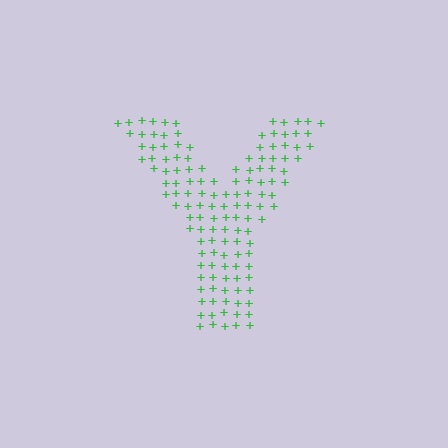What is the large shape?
The large shape is the letter Y.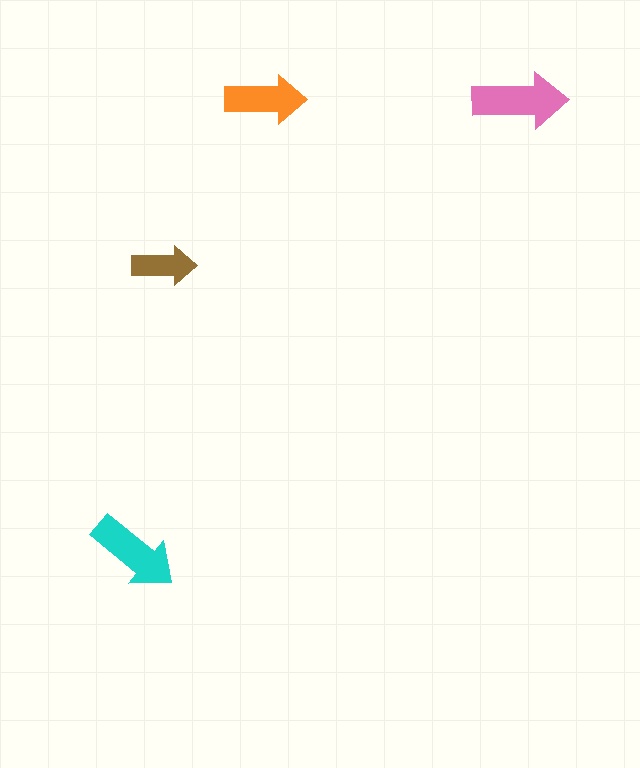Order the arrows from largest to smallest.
the pink one, the cyan one, the orange one, the brown one.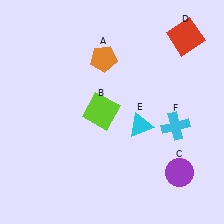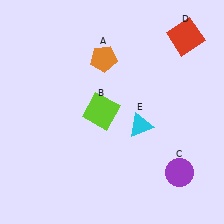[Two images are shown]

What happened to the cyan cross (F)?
The cyan cross (F) was removed in Image 2. It was in the bottom-right area of Image 1.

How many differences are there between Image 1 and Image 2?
There is 1 difference between the two images.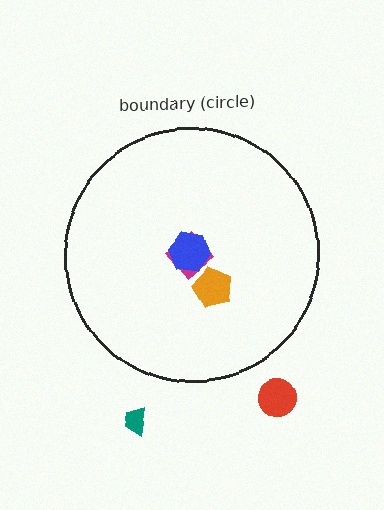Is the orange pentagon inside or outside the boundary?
Inside.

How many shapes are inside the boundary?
3 inside, 2 outside.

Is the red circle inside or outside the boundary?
Outside.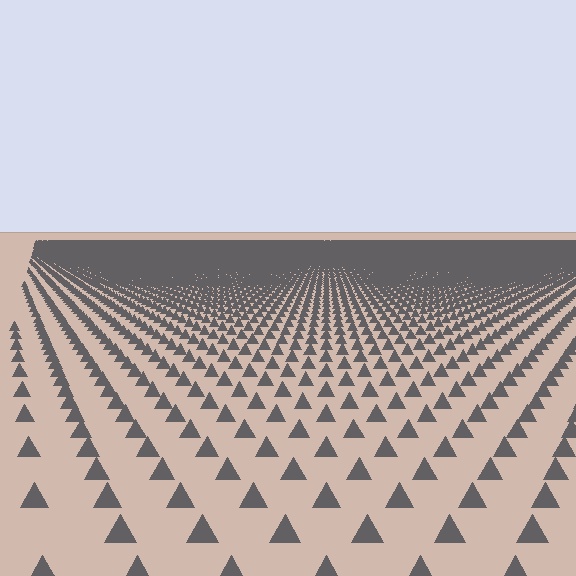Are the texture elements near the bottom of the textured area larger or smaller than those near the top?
Larger. Near the bottom, elements are closer to the viewer and appear at a bigger on-screen size.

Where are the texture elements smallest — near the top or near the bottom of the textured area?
Near the top.